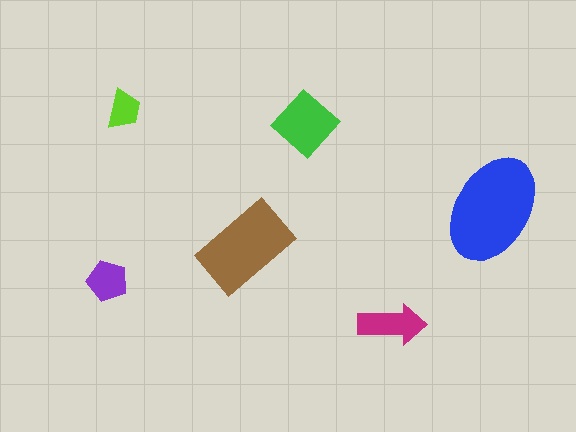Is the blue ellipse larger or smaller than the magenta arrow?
Larger.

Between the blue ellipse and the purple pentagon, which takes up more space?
The blue ellipse.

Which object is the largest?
The blue ellipse.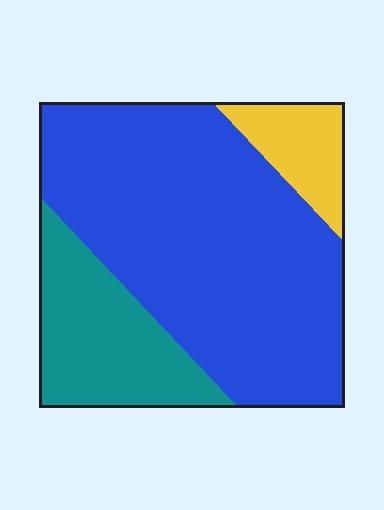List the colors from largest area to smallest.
From largest to smallest: blue, teal, yellow.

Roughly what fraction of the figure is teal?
Teal takes up about one quarter (1/4) of the figure.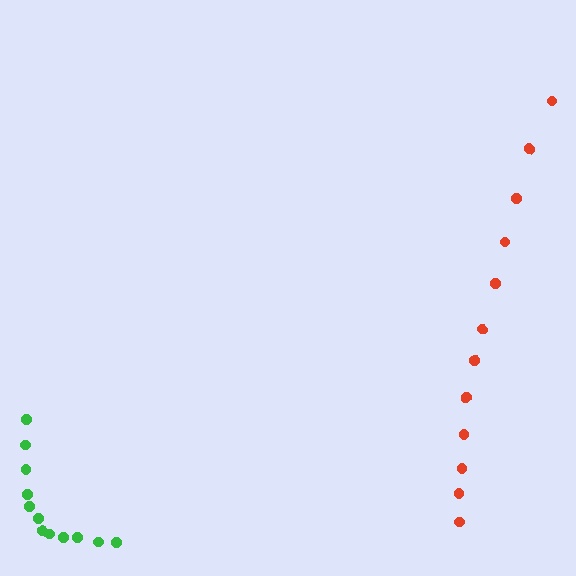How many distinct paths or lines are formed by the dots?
There are 2 distinct paths.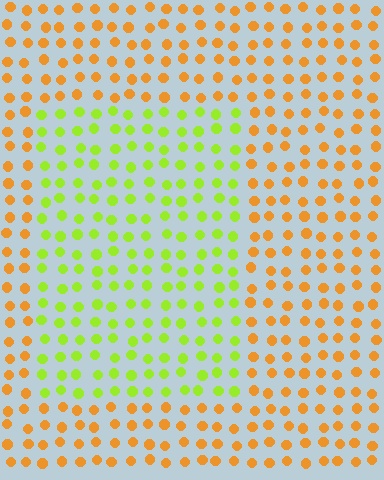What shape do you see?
I see a rectangle.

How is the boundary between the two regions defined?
The boundary is defined purely by a slight shift in hue (about 53 degrees). Spacing, size, and orientation are identical on both sides.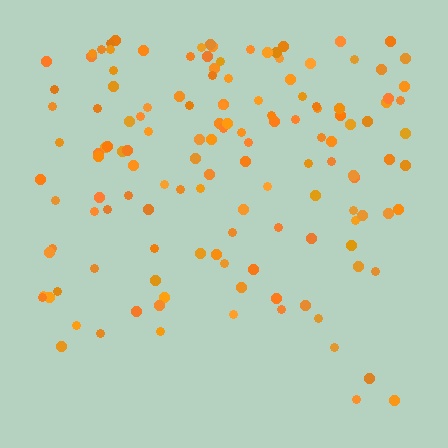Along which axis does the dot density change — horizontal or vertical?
Vertical.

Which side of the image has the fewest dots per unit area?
The bottom.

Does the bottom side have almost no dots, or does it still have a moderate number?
Still a moderate number, just noticeably fewer than the top.